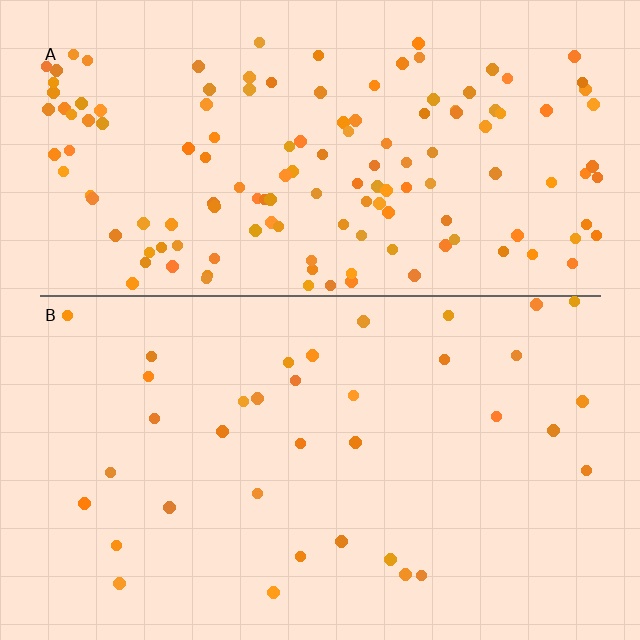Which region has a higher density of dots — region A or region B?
A (the top).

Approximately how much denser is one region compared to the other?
Approximately 4.0× — region A over region B.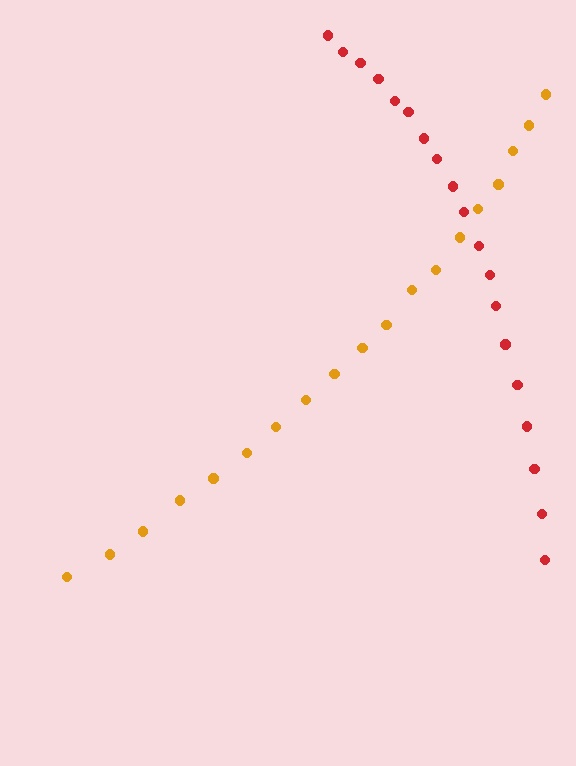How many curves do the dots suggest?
There are 2 distinct paths.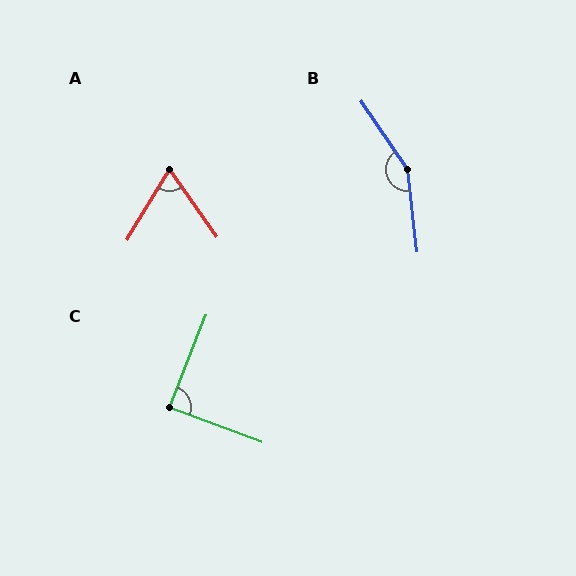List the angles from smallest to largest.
A (66°), C (89°), B (152°).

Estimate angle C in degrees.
Approximately 89 degrees.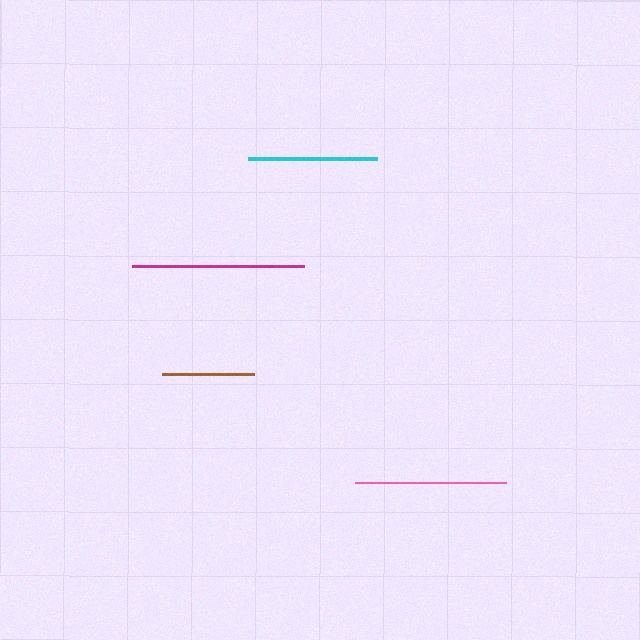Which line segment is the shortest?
The brown line is the shortest at approximately 92 pixels.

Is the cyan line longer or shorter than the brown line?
The cyan line is longer than the brown line.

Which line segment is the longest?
The magenta line is the longest at approximately 172 pixels.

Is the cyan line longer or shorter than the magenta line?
The magenta line is longer than the cyan line.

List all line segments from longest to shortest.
From longest to shortest: magenta, pink, cyan, brown.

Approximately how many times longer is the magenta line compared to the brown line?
The magenta line is approximately 1.9 times the length of the brown line.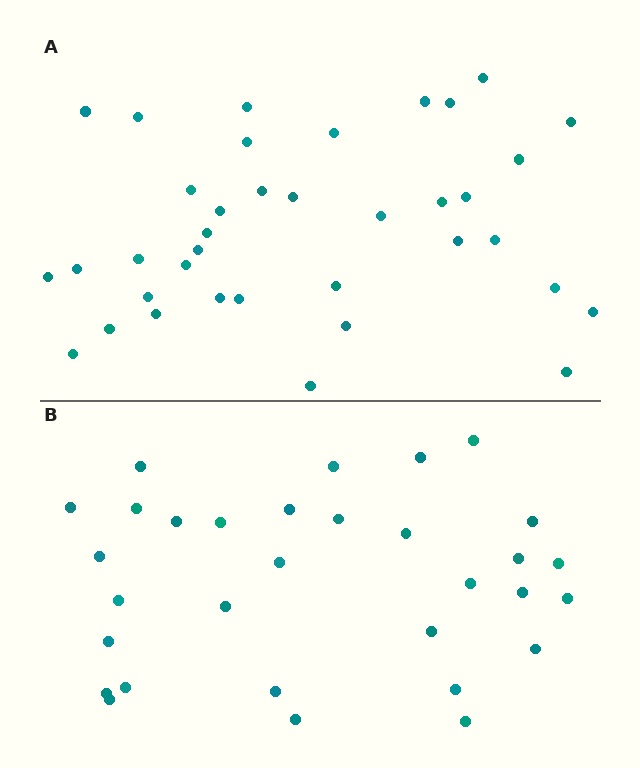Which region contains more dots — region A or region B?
Region A (the top region) has more dots.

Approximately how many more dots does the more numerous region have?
Region A has about 6 more dots than region B.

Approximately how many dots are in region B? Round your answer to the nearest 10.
About 30 dots. (The exact count is 31, which rounds to 30.)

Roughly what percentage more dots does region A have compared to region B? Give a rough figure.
About 20% more.